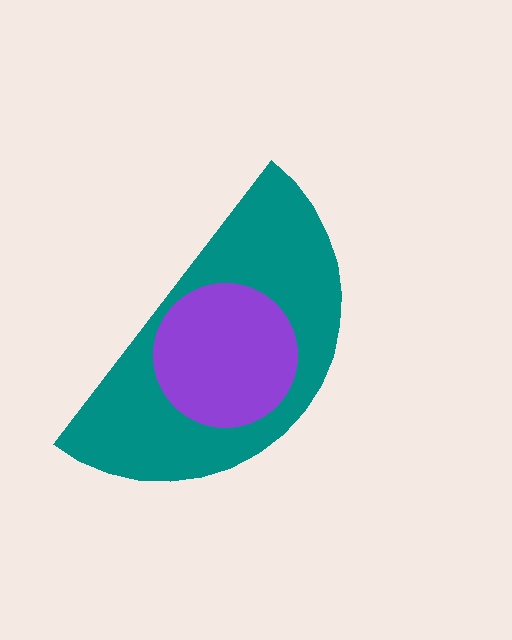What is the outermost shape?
The teal semicircle.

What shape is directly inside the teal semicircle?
The purple circle.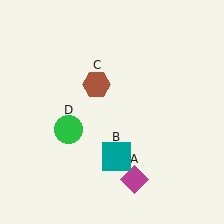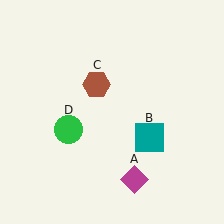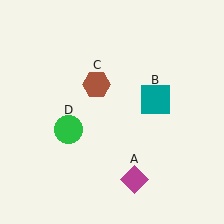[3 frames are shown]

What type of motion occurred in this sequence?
The teal square (object B) rotated counterclockwise around the center of the scene.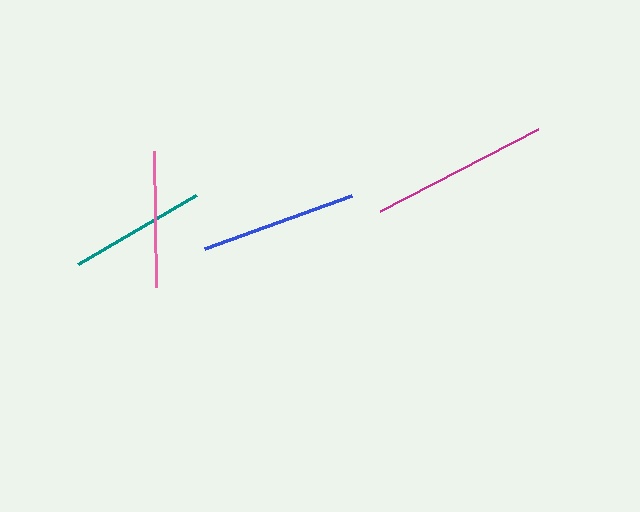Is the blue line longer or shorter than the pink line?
The blue line is longer than the pink line.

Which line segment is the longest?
The magenta line is the longest at approximately 178 pixels.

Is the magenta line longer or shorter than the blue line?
The magenta line is longer than the blue line.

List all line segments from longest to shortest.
From longest to shortest: magenta, blue, pink, teal.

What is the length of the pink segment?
The pink segment is approximately 136 pixels long.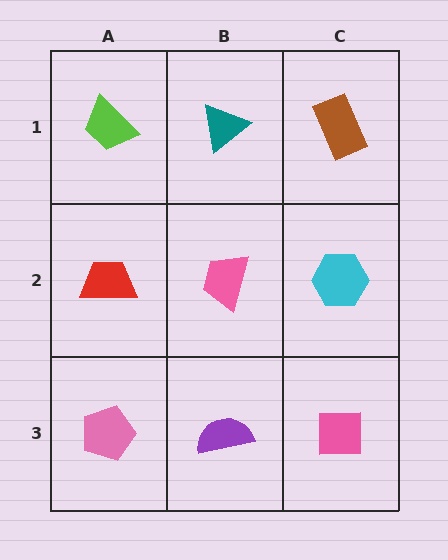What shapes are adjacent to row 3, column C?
A cyan hexagon (row 2, column C), a purple semicircle (row 3, column B).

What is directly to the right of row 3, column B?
A pink square.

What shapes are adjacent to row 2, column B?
A teal triangle (row 1, column B), a purple semicircle (row 3, column B), a red trapezoid (row 2, column A), a cyan hexagon (row 2, column C).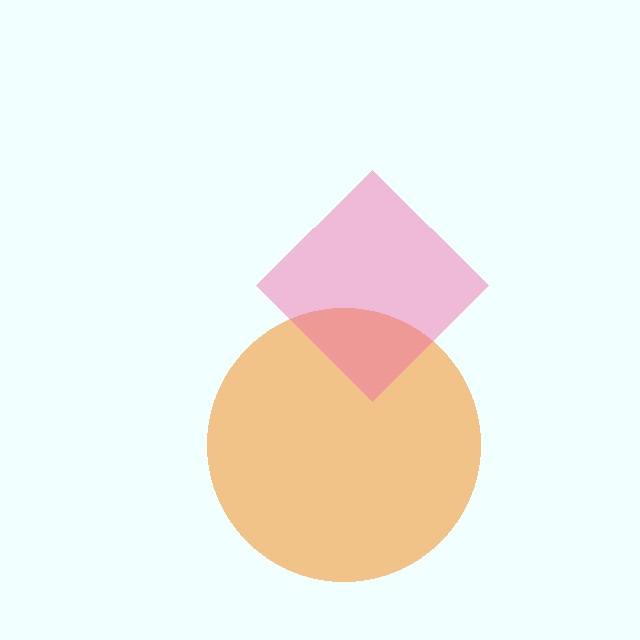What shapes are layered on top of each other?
The layered shapes are: an orange circle, a pink diamond.